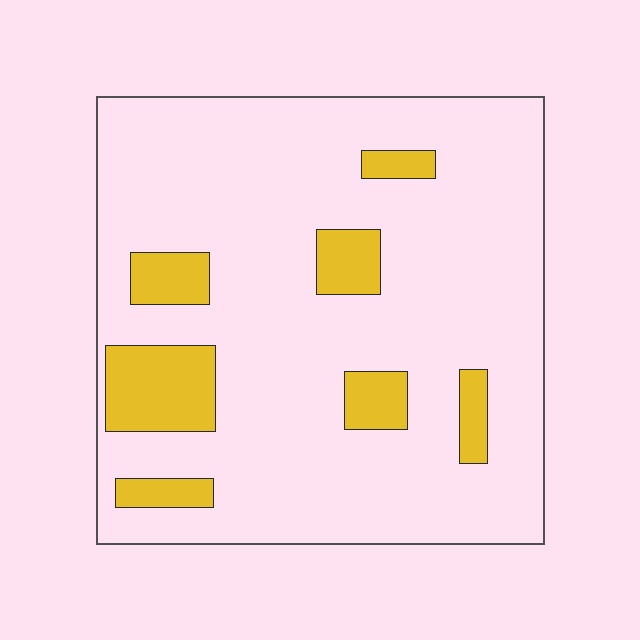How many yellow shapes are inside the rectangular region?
7.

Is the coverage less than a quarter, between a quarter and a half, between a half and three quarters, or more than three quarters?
Less than a quarter.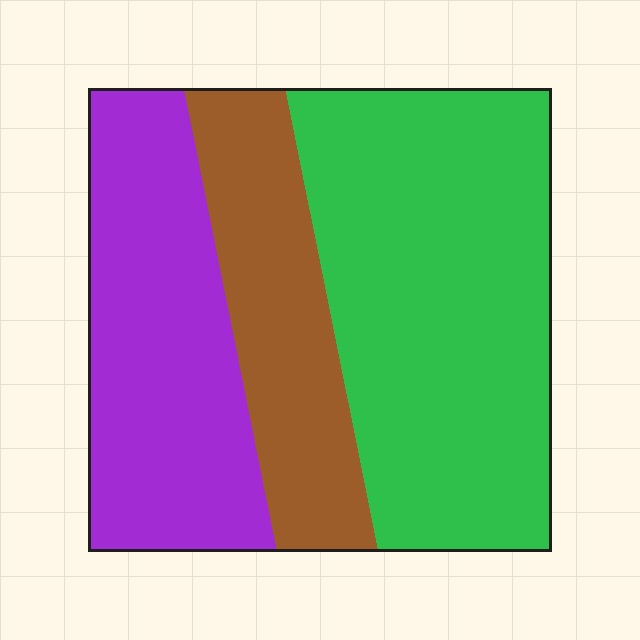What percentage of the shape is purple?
Purple covers roughly 30% of the shape.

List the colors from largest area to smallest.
From largest to smallest: green, purple, brown.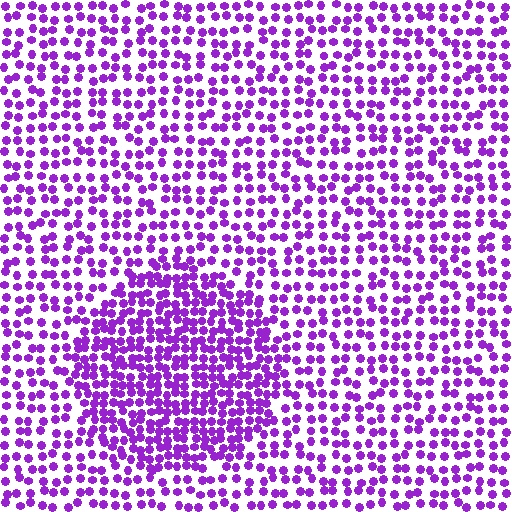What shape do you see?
I see a circle.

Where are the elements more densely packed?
The elements are more densely packed inside the circle boundary.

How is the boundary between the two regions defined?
The boundary is defined by a change in element density (approximately 1.8x ratio). All elements are the same color, size, and shape.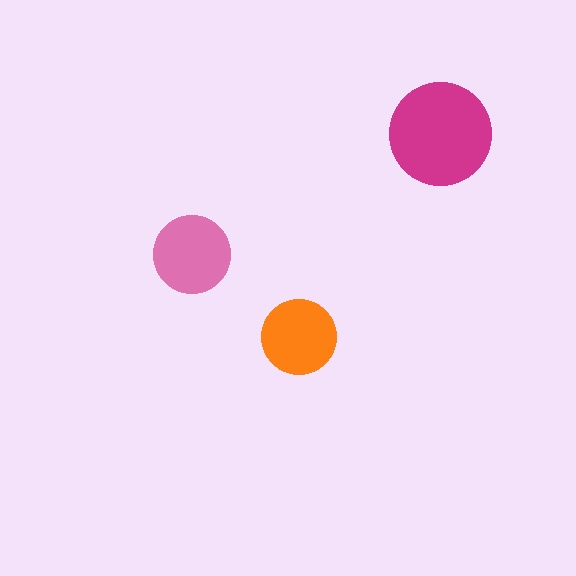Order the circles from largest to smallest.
the magenta one, the pink one, the orange one.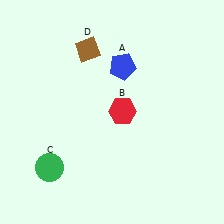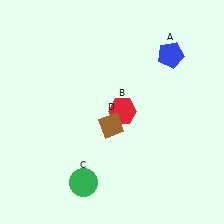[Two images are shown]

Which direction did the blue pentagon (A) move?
The blue pentagon (A) moved right.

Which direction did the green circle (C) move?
The green circle (C) moved right.